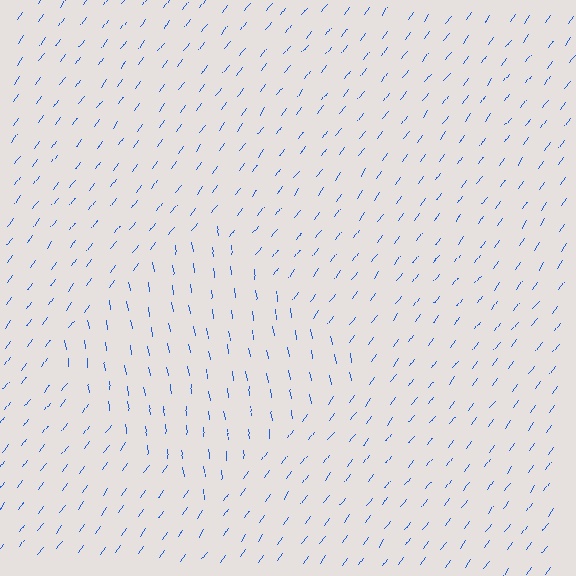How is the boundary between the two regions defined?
The boundary is defined purely by a change in line orientation (approximately 45 degrees difference). All lines are the same color and thickness.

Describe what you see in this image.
The image is filled with small blue line segments. A diamond region in the image has lines oriented differently from the surrounding lines, creating a visible texture boundary.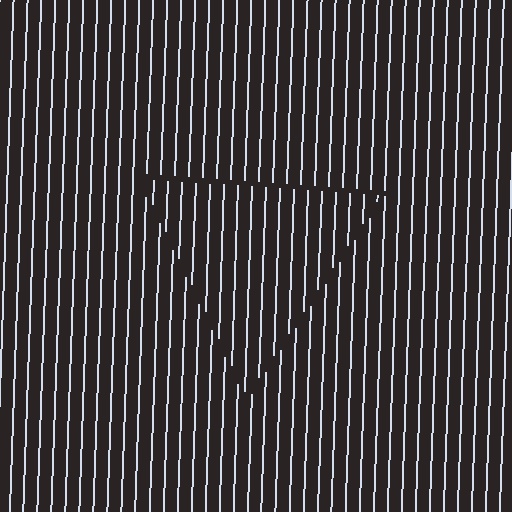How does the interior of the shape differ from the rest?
The interior of the shape contains the same grating, shifted by half a period — the contour is defined by the phase discontinuity where line-ends from the inner and outer gratings abut.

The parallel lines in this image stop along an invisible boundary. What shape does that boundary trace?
An illusory triangle. The interior of the shape contains the same grating, shifted by half a period — the contour is defined by the phase discontinuity where line-ends from the inner and outer gratings abut.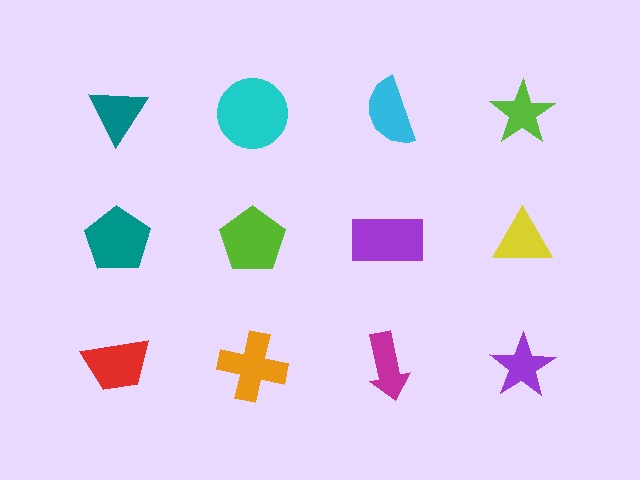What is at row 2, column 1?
A teal pentagon.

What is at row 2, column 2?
A lime pentagon.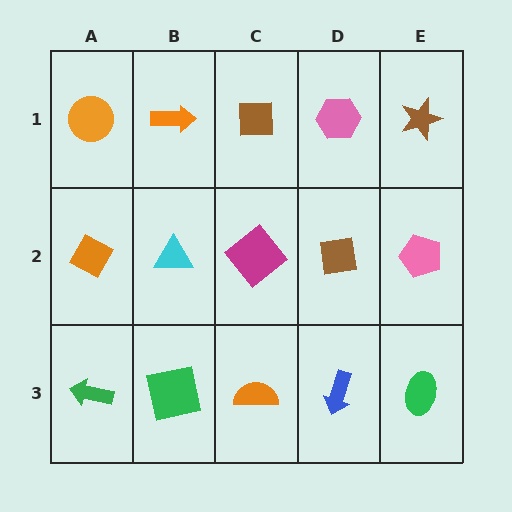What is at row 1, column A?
An orange circle.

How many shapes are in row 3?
5 shapes.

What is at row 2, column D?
A brown square.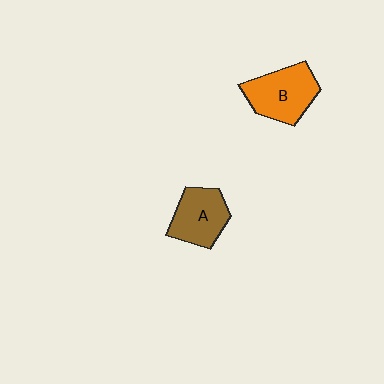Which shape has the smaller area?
Shape A (brown).